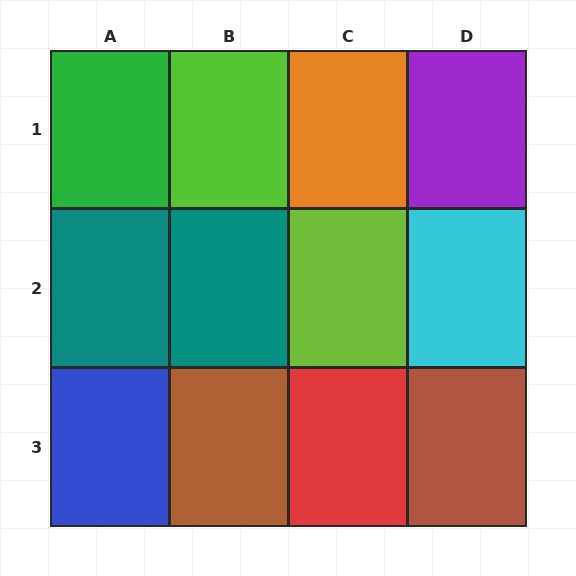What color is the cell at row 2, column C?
Lime.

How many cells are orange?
1 cell is orange.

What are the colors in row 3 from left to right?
Blue, brown, red, brown.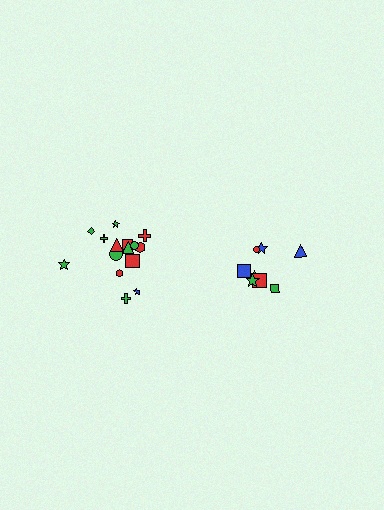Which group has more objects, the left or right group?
The left group.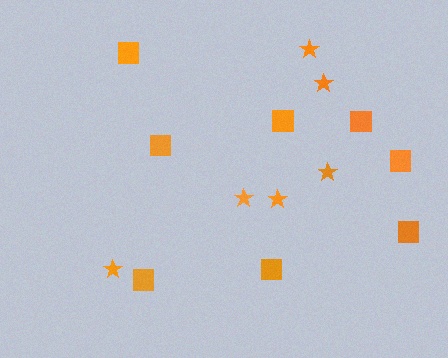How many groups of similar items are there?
There are 2 groups: one group of squares (8) and one group of stars (6).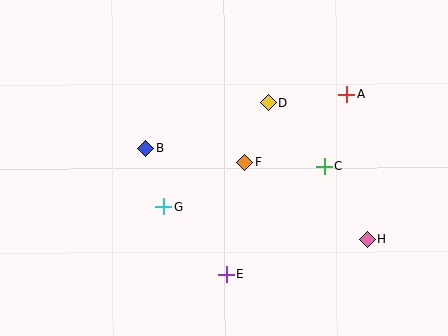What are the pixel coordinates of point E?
Point E is at (227, 274).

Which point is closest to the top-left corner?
Point B is closest to the top-left corner.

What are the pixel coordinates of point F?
Point F is at (244, 162).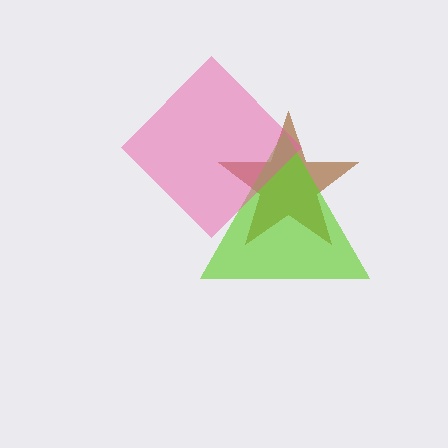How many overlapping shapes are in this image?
There are 3 overlapping shapes in the image.